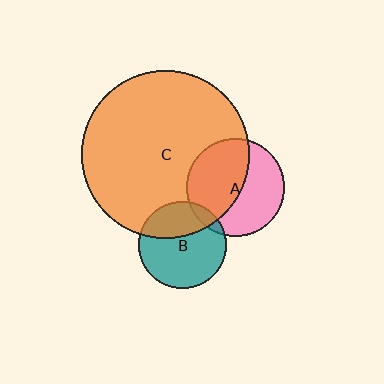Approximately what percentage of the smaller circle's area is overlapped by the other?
Approximately 35%.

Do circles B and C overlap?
Yes.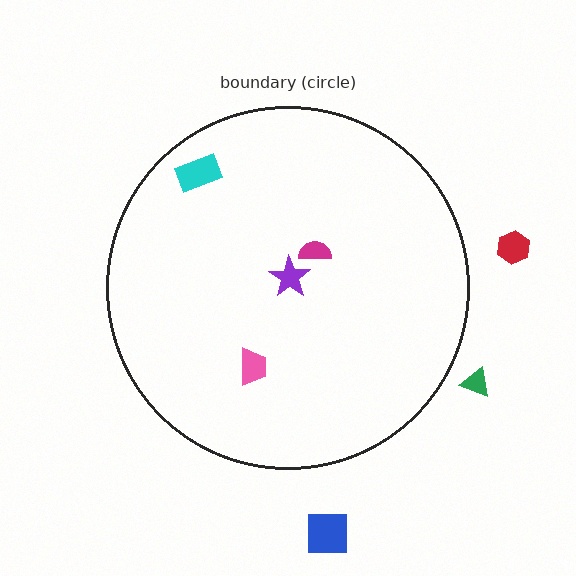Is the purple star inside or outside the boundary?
Inside.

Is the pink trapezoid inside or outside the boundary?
Inside.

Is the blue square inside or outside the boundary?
Outside.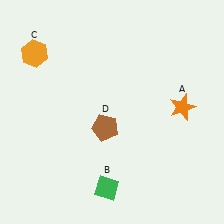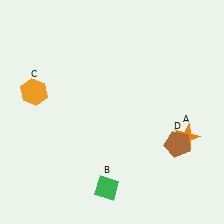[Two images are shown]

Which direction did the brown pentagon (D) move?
The brown pentagon (D) moved right.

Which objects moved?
The objects that moved are: the orange star (A), the orange hexagon (C), the brown pentagon (D).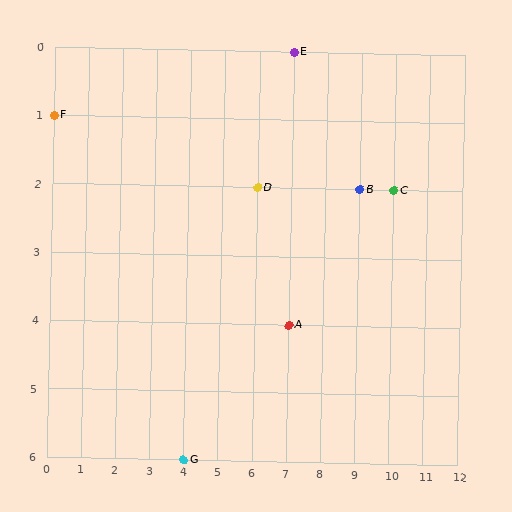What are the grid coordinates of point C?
Point C is at grid coordinates (10, 2).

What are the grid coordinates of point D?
Point D is at grid coordinates (6, 2).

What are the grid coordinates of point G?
Point G is at grid coordinates (4, 6).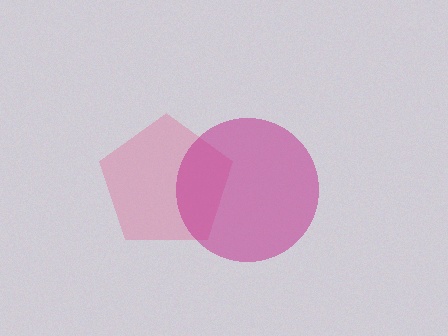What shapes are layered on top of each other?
The layered shapes are: a pink pentagon, a magenta circle.